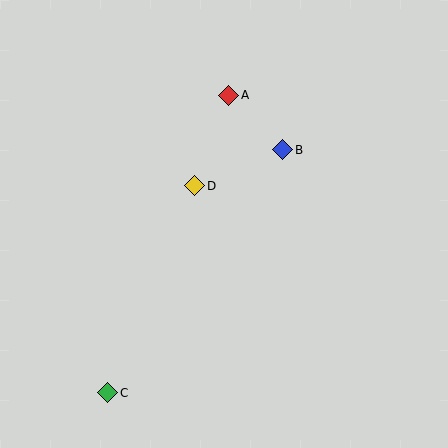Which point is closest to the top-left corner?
Point A is closest to the top-left corner.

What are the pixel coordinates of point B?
Point B is at (283, 150).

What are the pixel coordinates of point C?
Point C is at (108, 393).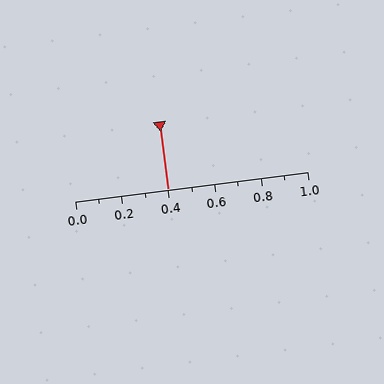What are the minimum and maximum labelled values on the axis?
The axis runs from 0.0 to 1.0.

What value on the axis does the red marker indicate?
The marker indicates approximately 0.4.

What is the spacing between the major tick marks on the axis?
The major ticks are spaced 0.2 apart.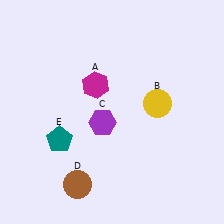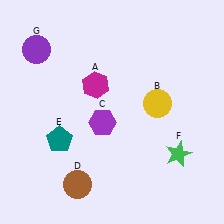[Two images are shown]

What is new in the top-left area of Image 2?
A purple circle (G) was added in the top-left area of Image 2.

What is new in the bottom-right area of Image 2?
A green star (F) was added in the bottom-right area of Image 2.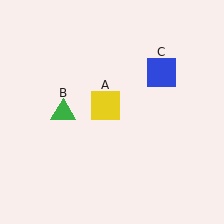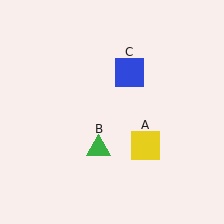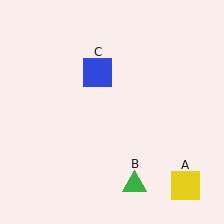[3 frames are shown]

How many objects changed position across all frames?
3 objects changed position: yellow square (object A), green triangle (object B), blue square (object C).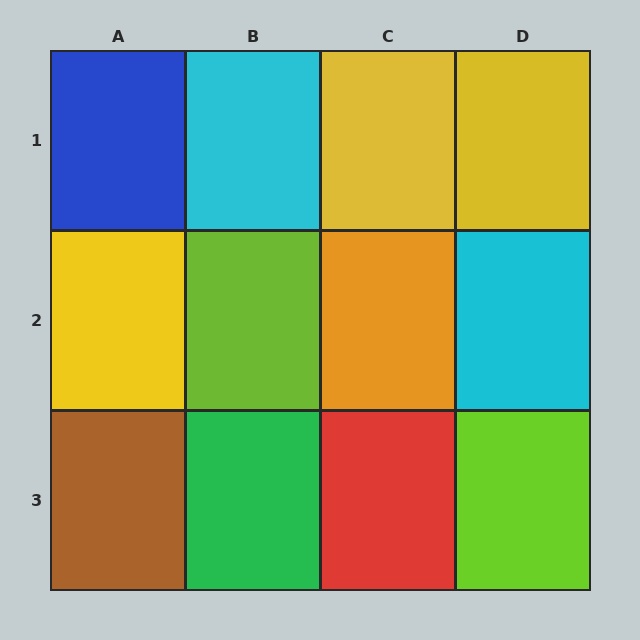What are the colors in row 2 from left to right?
Yellow, lime, orange, cyan.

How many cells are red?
1 cell is red.